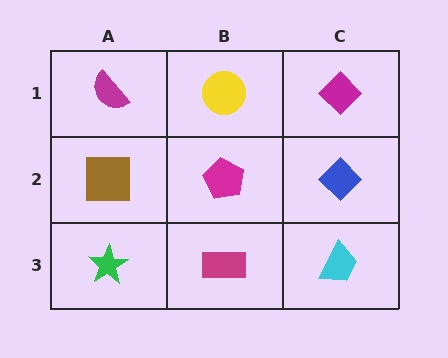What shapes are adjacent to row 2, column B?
A yellow circle (row 1, column B), a magenta rectangle (row 3, column B), a brown square (row 2, column A), a blue diamond (row 2, column C).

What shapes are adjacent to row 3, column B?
A magenta pentagon (row 2, column B), a green star (row 3, column A), a cyan trapezoid (row 3, column C).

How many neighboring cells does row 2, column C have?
3.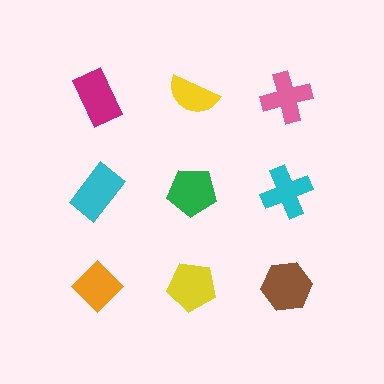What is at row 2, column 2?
A green pentagon.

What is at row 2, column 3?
A cyan cross.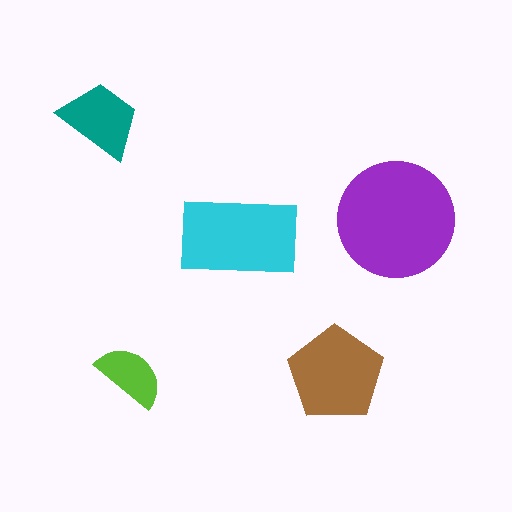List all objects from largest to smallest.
The purple circle, the cyan rectangle, the brown pentagon, the teal trapezoid, the lime semicircle.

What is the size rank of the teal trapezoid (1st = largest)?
4th.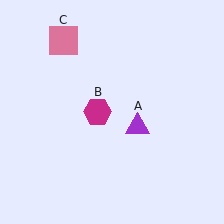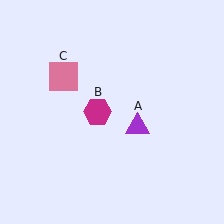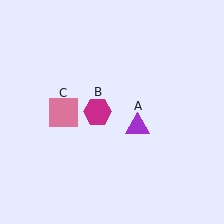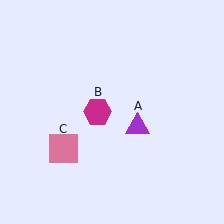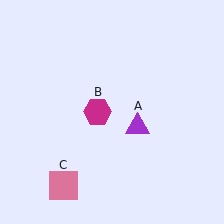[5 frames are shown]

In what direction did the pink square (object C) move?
The pink square (object C) moved down.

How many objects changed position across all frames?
1 object changed position: pink square (object C).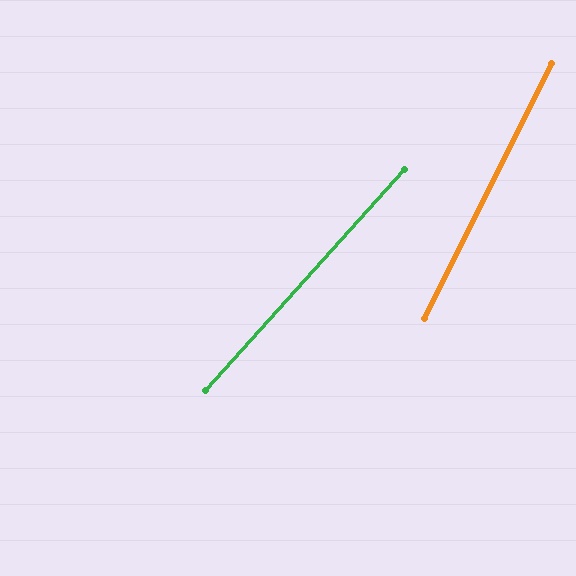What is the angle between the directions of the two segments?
Approximately 15 degrees.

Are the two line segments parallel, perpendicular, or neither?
Neither parallel nor perpendicular — they differ by about 15°.